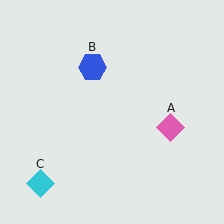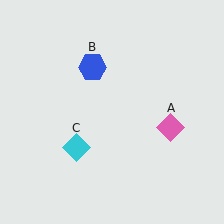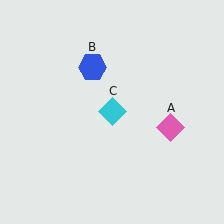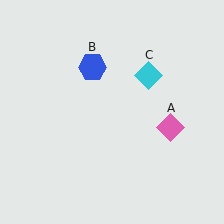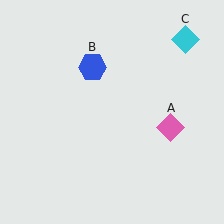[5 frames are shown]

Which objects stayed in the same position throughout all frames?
Pink diamond (object A) and blue hexagon (object B) remained stationary.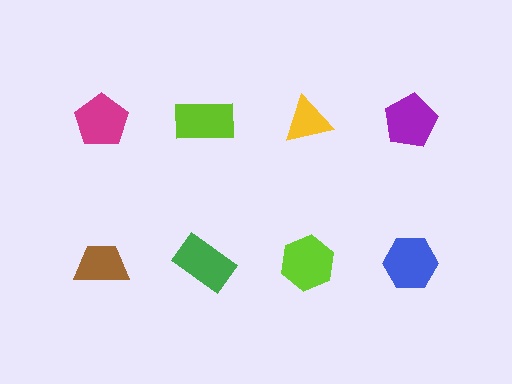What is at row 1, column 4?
A purple pentagon.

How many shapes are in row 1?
4 shapes.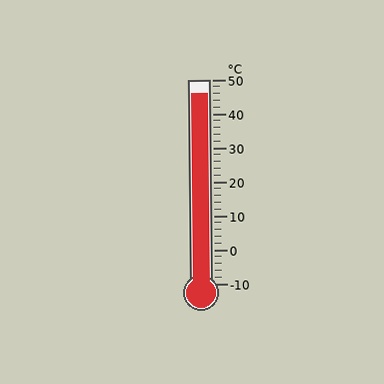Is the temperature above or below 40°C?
The temperature is above 40°C.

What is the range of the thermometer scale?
The thermometer scale ranges from -10°C to 50°C.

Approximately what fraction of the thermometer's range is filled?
The thermometer is filled to approximately 95% of its range.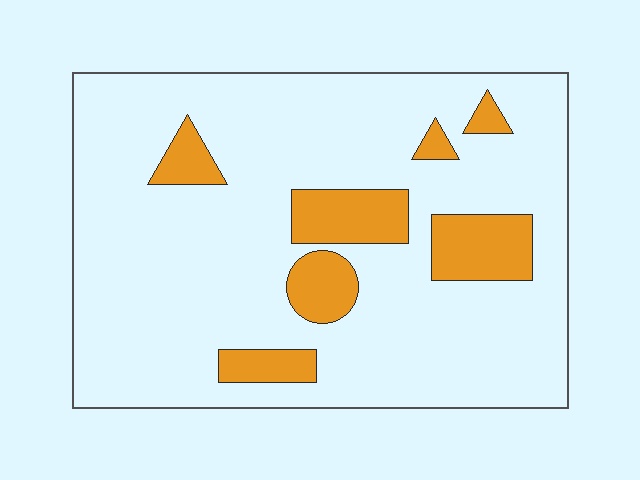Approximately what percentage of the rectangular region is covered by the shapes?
Approximately 15%.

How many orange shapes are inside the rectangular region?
7.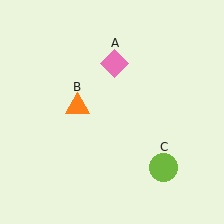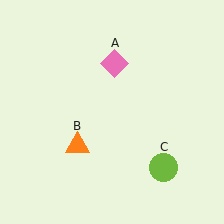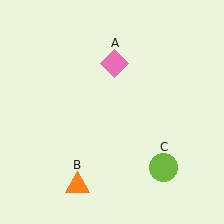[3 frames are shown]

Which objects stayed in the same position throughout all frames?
Pink diamond (object A) and lime circle (object C) remained stationary.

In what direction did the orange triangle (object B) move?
The orange triangle (object B) moved down.